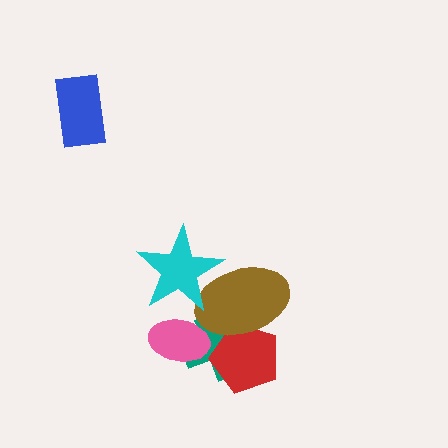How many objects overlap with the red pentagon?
2 objects overlap with the red pentagon.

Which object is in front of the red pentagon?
The brown ellipse is in front of the red pentagon.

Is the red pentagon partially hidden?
Yes, it is partially covered by another shape.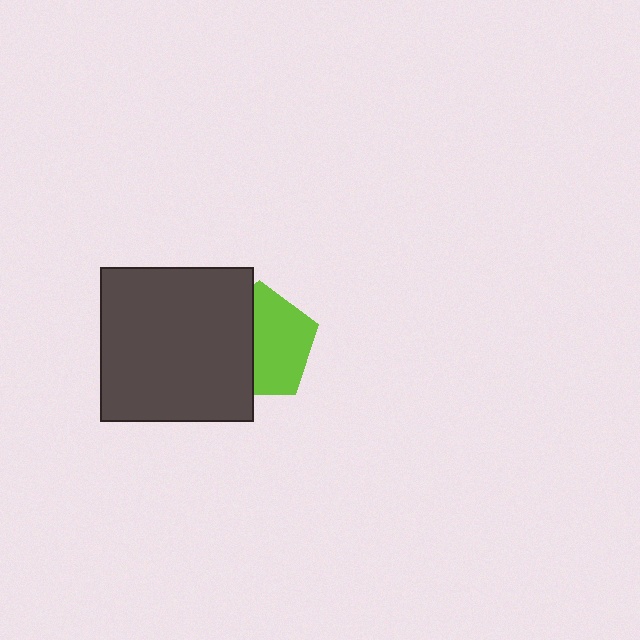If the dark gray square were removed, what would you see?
You would see the complete lime pentagon.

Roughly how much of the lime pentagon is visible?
About half of it is visible (roughly 57%).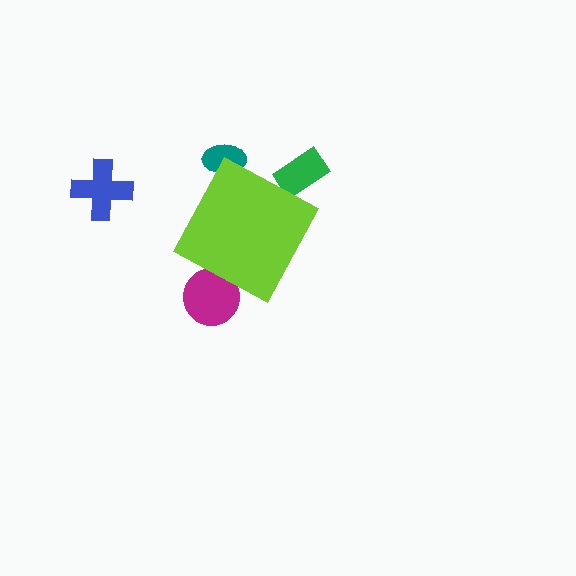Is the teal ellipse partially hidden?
Yes, the teal ellipse is partially hidden behind the lime diamond.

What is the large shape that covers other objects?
A lime diamond.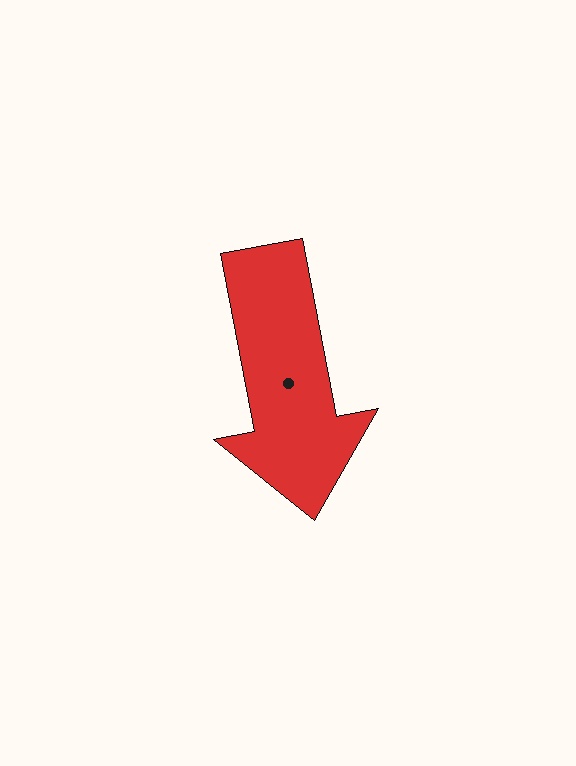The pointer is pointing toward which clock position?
Roughly 6 o'clock.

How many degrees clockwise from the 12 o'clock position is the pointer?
Approximately 169 degrees.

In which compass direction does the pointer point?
South.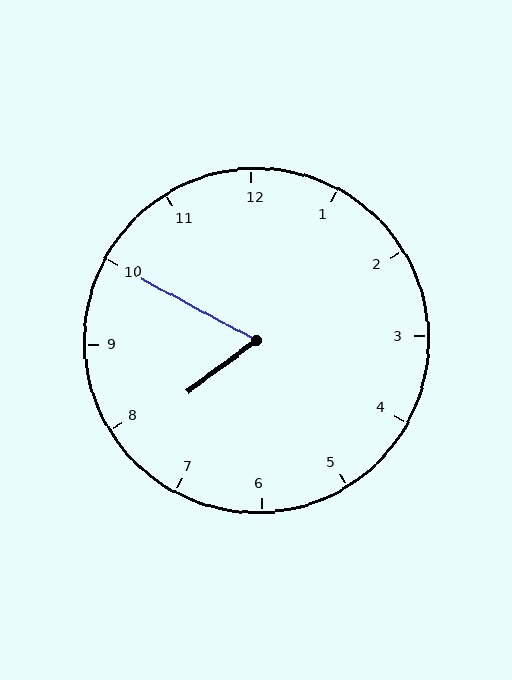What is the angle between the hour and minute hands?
Approximately 65 degrees.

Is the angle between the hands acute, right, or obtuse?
It is acute.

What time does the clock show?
7:50.